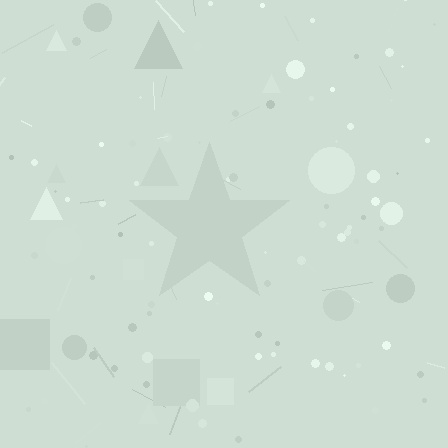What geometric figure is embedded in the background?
A star is embedded in the background.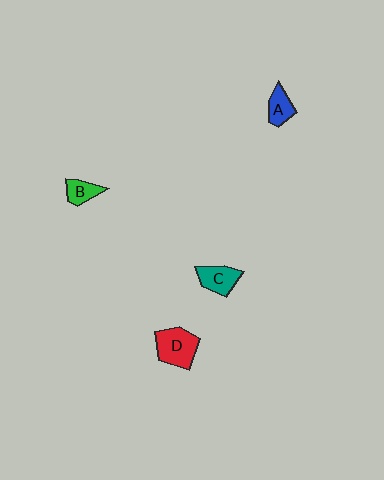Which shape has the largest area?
Shape D (red).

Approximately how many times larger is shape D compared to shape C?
Approximately 1.4 times.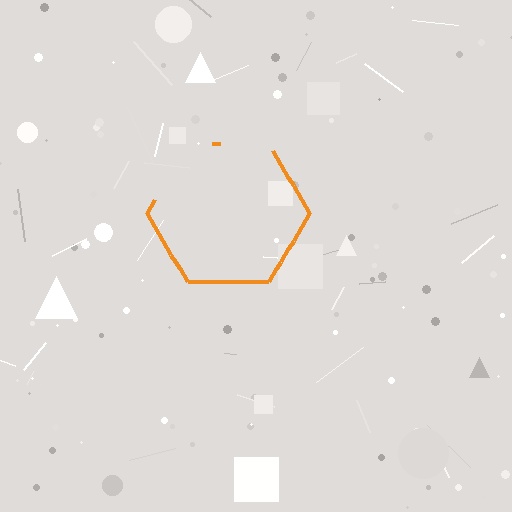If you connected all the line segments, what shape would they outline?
They would outline a hexagon.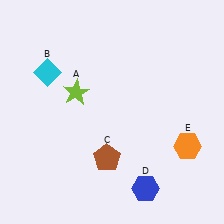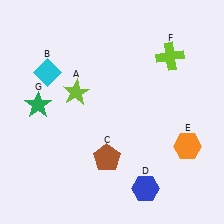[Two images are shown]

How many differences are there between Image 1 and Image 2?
There are 2 differences between the two images.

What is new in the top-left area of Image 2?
A green star (G) was added in the top-left area of Image 2.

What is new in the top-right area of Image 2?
A lime cross (F) was added in the top-right area of Image 2.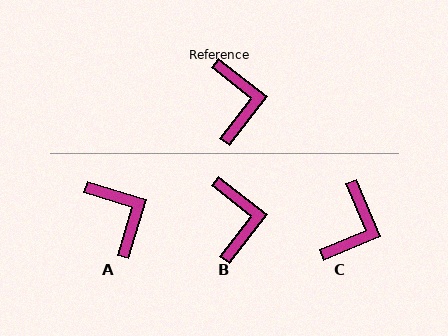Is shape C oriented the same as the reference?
No, it is off by about 29 degrees.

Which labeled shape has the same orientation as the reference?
B.